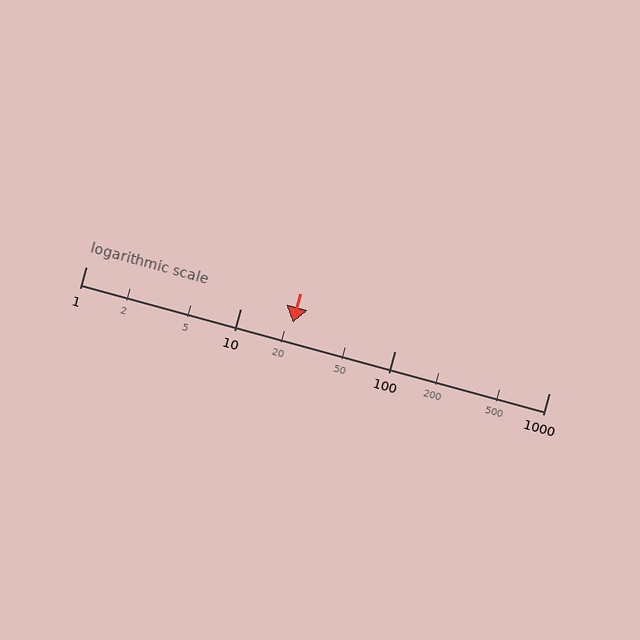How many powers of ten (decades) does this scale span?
The scale spans 3 decades, from 1 to 1000.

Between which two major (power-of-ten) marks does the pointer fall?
The pointer is between 10 and 100.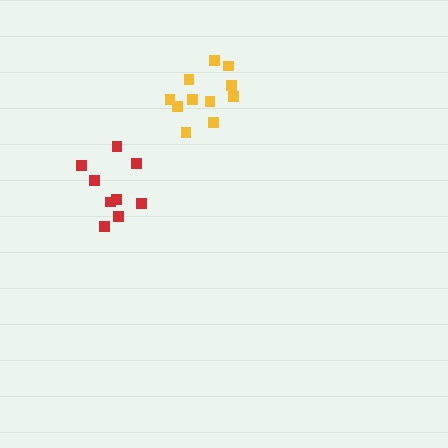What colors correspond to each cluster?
The clusters are colored: red, yellow.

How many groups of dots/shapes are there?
There are 2 groups.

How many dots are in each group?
Group 1: 9 dots, Group 2: 11 dots (20 total).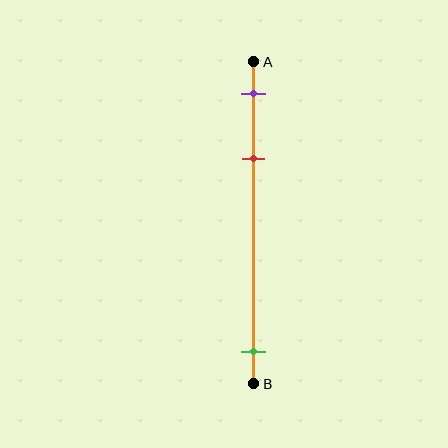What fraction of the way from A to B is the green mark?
The green mark is approximately 90% (0.9) of the way from A to B.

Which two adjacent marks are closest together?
The purple and red marks are the closest adjacent pair.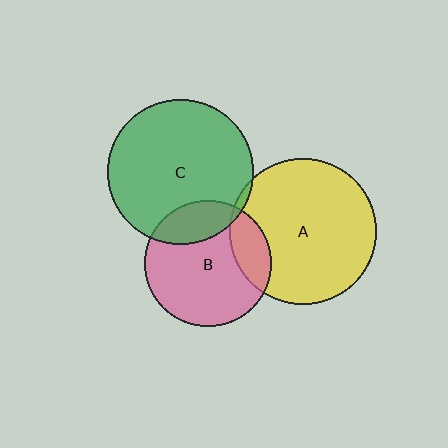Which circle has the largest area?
Circle A (yellow).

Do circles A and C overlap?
Yes.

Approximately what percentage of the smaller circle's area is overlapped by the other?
Approximately 5%.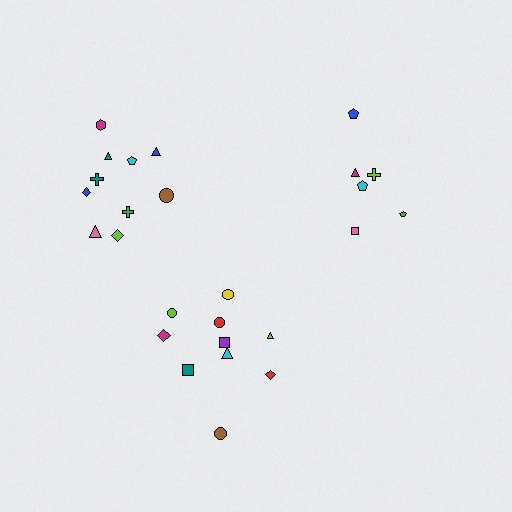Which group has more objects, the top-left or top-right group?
The top-left group.